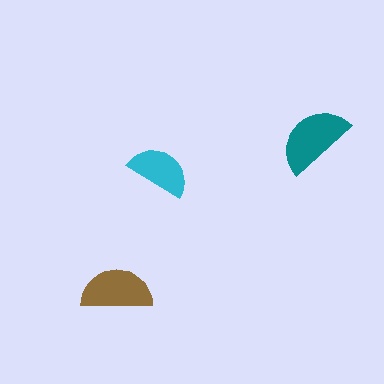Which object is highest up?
The teal semicircle is topmost.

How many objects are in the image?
There are 3 objects in the image.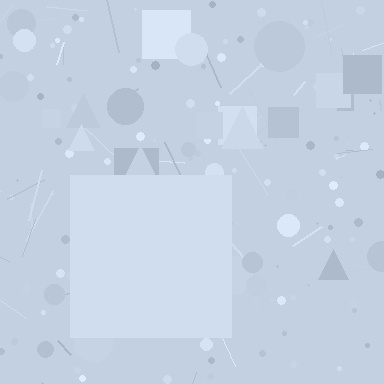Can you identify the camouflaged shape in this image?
The camouflaged shape is a square.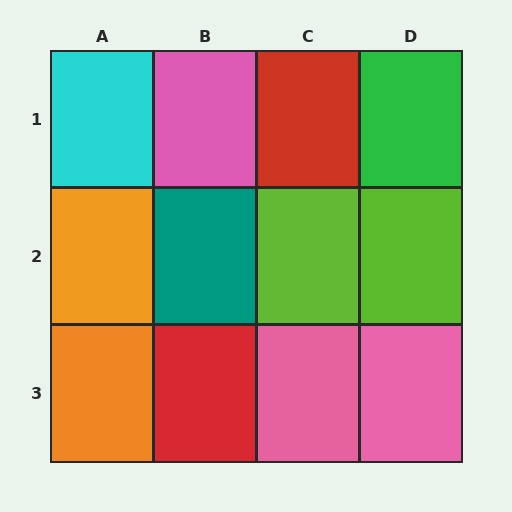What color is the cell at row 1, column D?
Green.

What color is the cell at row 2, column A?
Orange.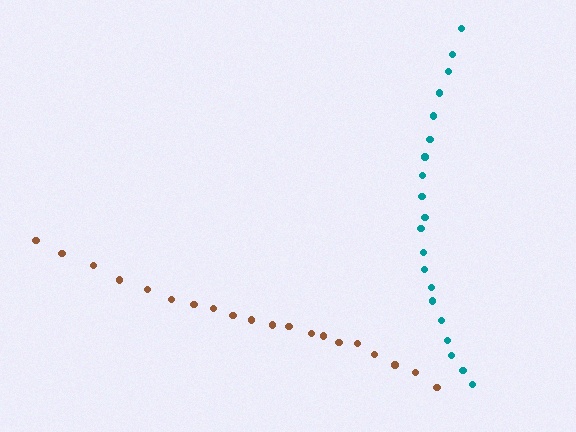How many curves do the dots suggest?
There are 2 distinct paths.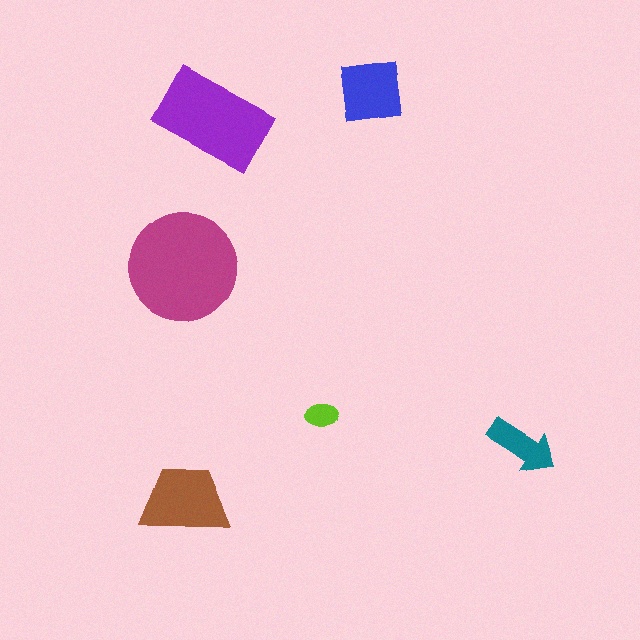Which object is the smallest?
The lime ellipse.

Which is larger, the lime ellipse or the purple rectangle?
The purple rectangle.